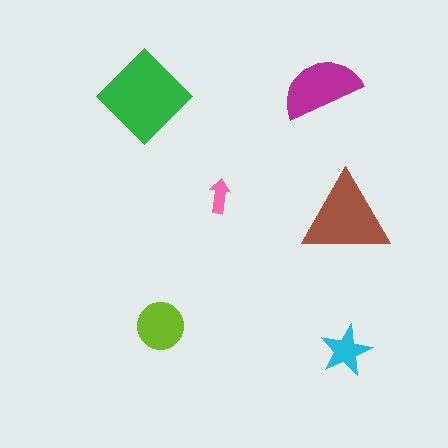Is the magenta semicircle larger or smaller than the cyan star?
Larger.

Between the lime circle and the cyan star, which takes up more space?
The lime circle.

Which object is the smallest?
The pink arrow.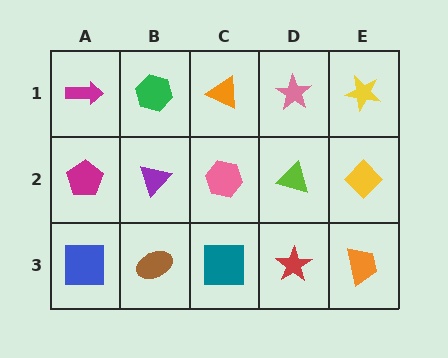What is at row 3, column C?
A teal square.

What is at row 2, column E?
A yellow diamond.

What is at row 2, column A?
A magenta pentagon.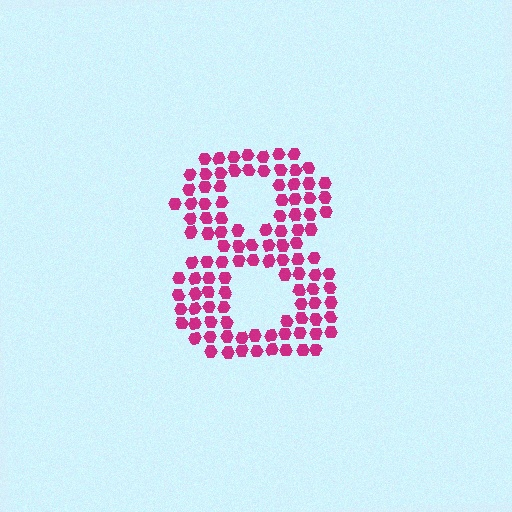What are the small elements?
The small elements are hexagons.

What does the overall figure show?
The overall figure shows the digit 8.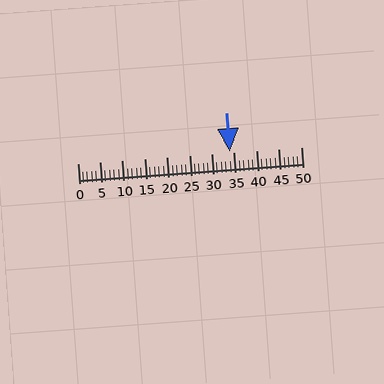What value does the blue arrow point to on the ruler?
The blue arrow points to approximately 34.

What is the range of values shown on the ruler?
The ruler shows values from 0 to 50.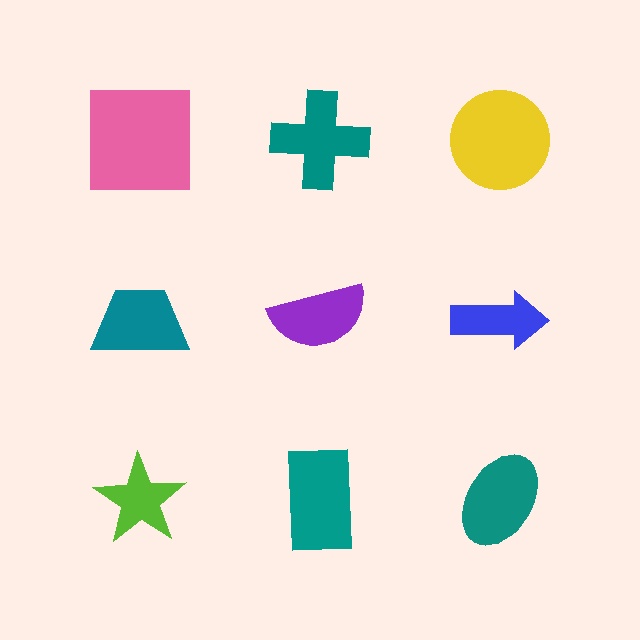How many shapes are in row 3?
3 shapes.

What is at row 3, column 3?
A teal ellipse.